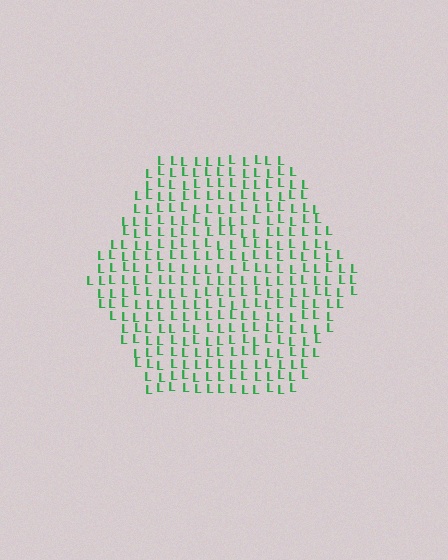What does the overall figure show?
The overall figure shows a hexagon.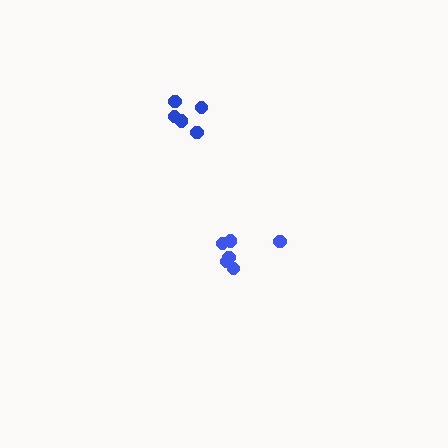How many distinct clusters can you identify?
There are 2 distinct clusters.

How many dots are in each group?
Group 1: 6 dots, Group 2: 5 dots (11 total).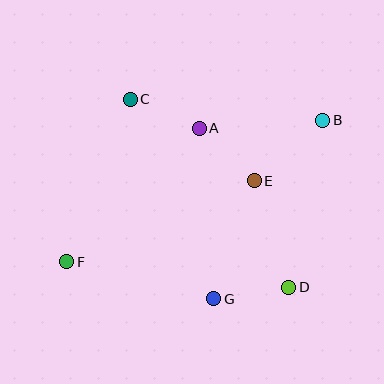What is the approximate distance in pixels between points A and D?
The distance between A and D is approximately 182 pixels.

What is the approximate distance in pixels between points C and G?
The distance between C and G is approximately 216 pixels.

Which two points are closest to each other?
Points A and C are closest to each other.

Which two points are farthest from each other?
Points B and F are farthest from each other.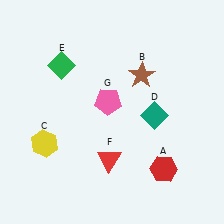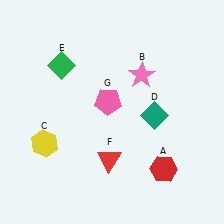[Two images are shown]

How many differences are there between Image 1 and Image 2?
There is 1 difference between the two images.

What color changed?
The star (B) changed from brown in Image 1 to pink in Image 2.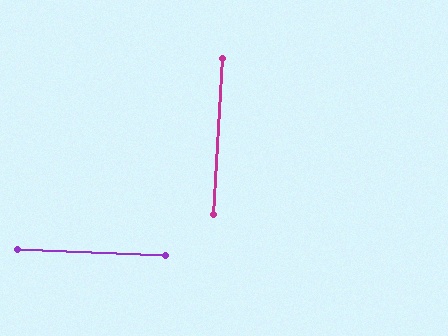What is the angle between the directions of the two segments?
Approximately 89 degrees.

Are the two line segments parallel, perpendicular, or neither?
Perpendicular — they meet at approximately 89°.